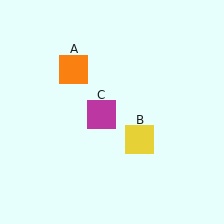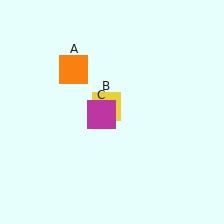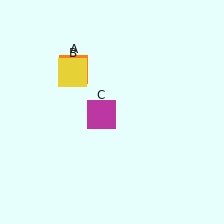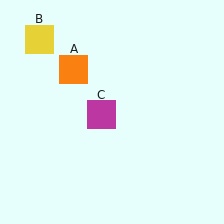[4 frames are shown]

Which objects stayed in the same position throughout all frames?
Orange square (object A) and magenta square (object C) remained stationary.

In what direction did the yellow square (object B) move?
The yellow square (object B) moved up and to the left.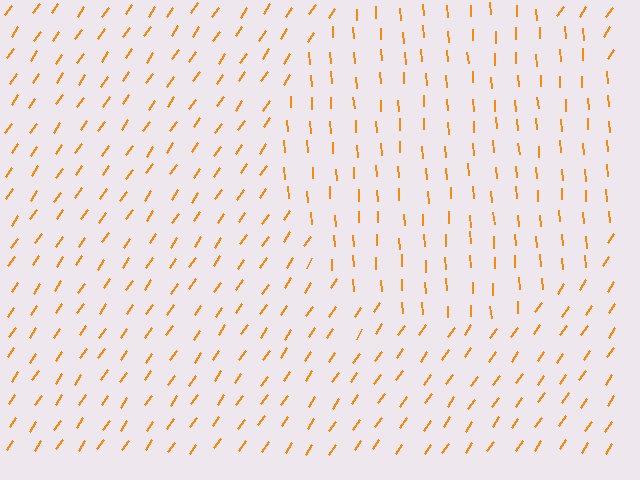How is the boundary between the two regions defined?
The boundary is defined purely by a change in line orientation (approximately 38 degrees difference). All lines are the same color and thickness.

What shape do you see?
I see a circle.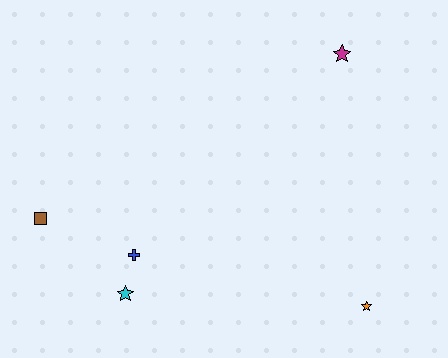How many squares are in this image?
There is 1 square.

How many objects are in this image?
There are 5 objects.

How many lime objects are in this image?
There are no lime objects.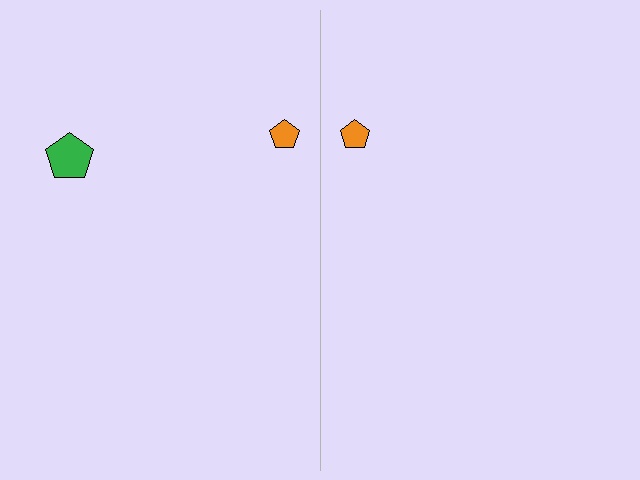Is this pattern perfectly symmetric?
No, the pattern is not perfectly symmetric. A green pentagon is missing from the right side.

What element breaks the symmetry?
A green pentagon is missing from the right side.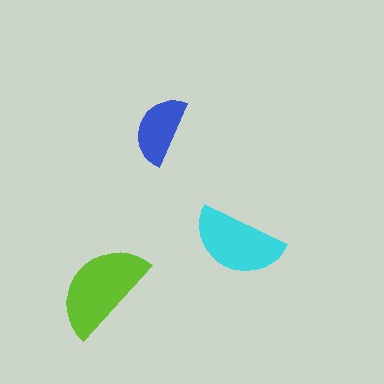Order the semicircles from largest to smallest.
the lime one, the cyan one, the blue one.